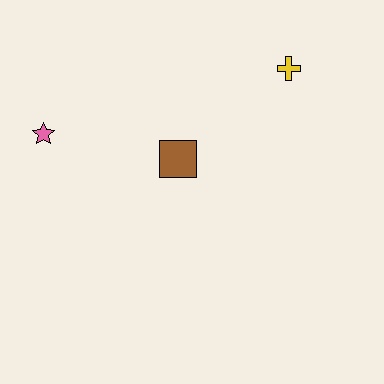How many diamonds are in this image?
There are no diamonds.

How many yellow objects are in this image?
There is 1 yellow object.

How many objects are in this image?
There are 3 objects.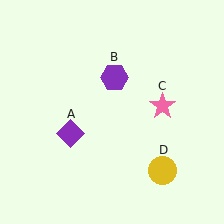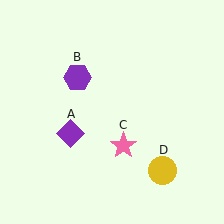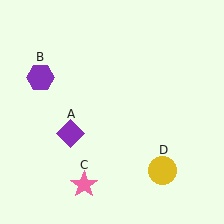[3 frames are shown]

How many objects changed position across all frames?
2 objects changed position: purple hexagon (object B), pink star (object C).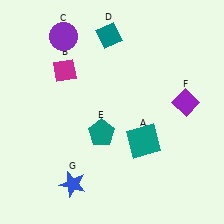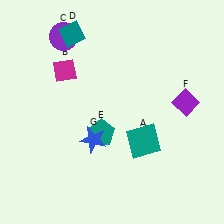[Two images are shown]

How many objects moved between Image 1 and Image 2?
2 objects moved between the two images.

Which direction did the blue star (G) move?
The blue star (G) moved up.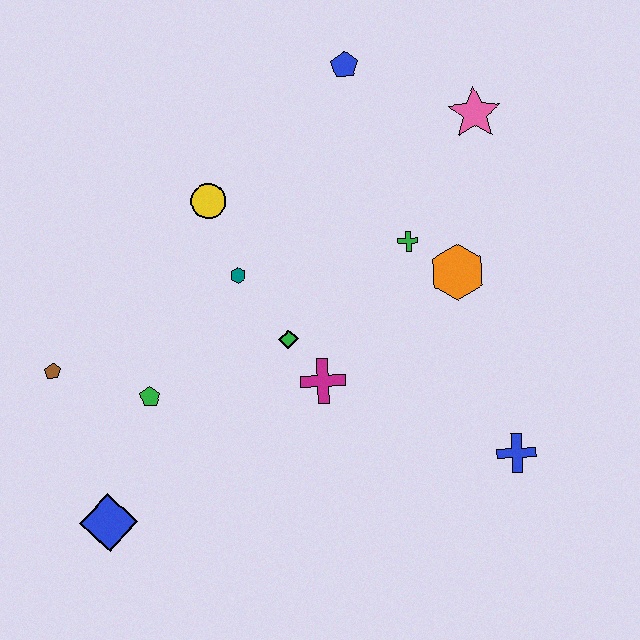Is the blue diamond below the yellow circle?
Yes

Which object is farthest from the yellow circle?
The blue cross is farthest from the yellow circle.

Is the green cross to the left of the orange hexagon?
Yes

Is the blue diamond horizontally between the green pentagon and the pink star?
No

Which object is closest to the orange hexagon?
The green cross is closest to the orange hexagon.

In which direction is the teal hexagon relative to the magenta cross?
The teal hexagon is above the magenta cross.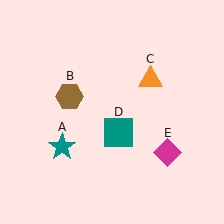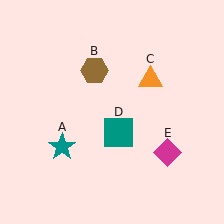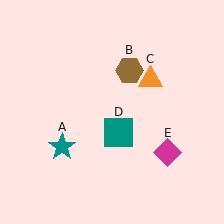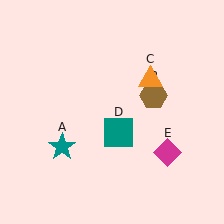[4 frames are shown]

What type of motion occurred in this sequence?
The brown hexagon (object B) rotated clockwise around the center of the scene.